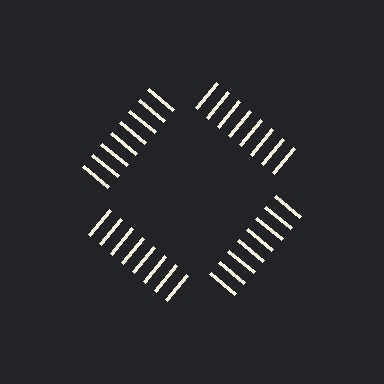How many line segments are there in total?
32 — 8 along each of the 4 edges.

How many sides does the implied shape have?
4 sides — the line-ends trace a square.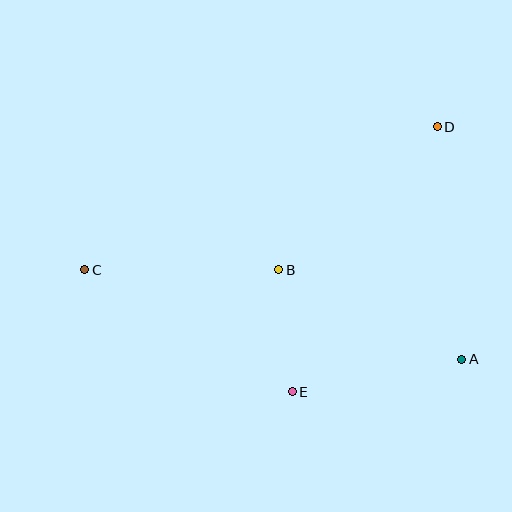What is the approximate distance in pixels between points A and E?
The distance between A and E is approximately 172 pixels.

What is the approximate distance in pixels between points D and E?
The distance between D and E is approximately 302 pixels.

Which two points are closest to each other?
Points B and E are closest to each other.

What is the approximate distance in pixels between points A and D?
The distance between A and D is approximately 234 pixels.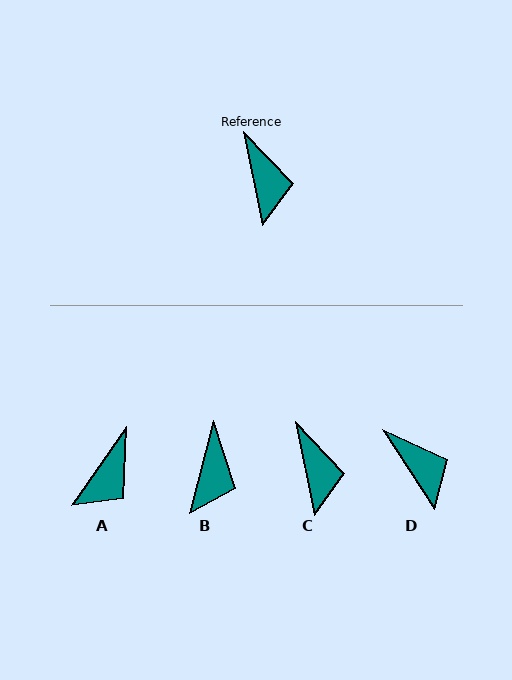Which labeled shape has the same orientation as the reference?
C.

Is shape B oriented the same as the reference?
No, it is off by about 26 degrees.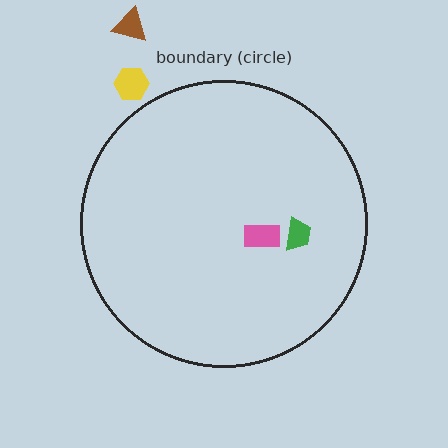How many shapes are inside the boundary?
2 inside, 2 outside.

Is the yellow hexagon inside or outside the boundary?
Outside.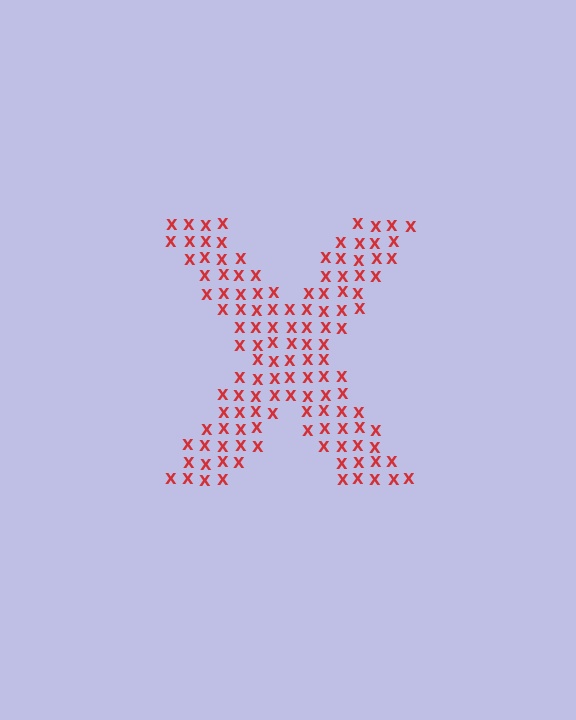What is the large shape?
The large shape is the letter X.